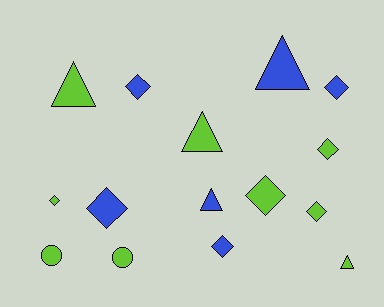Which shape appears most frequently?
Diamond, with 8 objects.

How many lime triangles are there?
There are 3 lime triangles.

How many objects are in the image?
There are 15 objects.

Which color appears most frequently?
Lime, with 9 objects.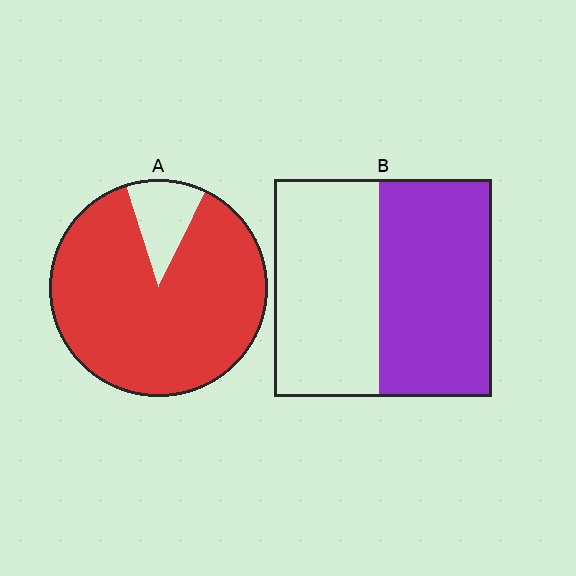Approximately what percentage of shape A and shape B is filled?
A is approximately 90% and B is approximately 50%.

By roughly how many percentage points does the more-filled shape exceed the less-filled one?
By roughly 35 percentage points (A over B).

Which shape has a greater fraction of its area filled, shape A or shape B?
Shape A.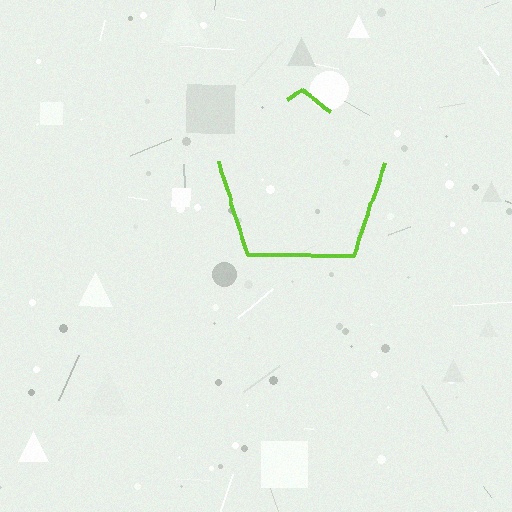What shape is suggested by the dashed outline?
The dashed outline suggests a pentagon.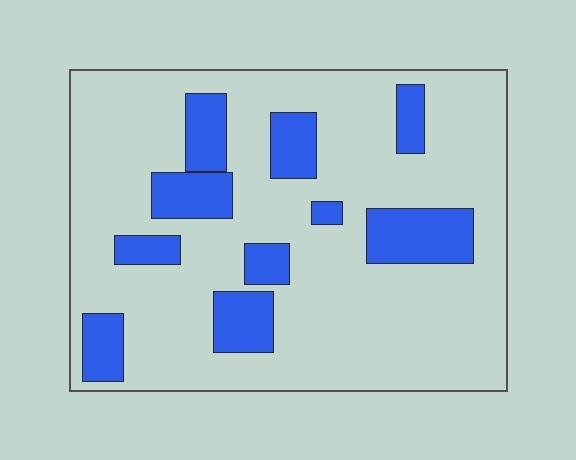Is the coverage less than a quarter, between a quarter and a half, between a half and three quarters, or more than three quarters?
Less than a quarter.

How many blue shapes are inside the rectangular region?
10.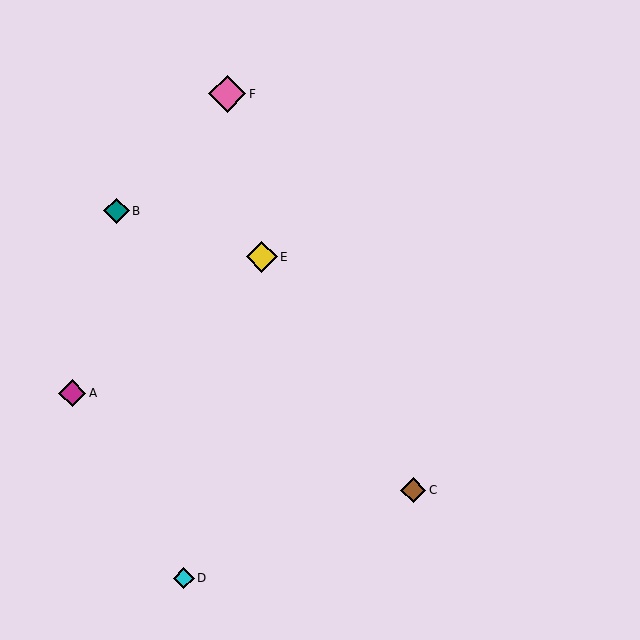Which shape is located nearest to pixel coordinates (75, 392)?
The magenta diamond (labeled A) at (72, 393) is nearest to that location.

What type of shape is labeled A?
Shape A is a magenta diamond.